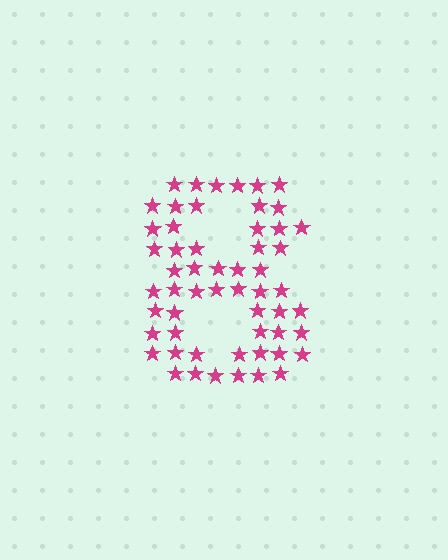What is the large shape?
The large shape is the digit 8.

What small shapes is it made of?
It is made of small stars.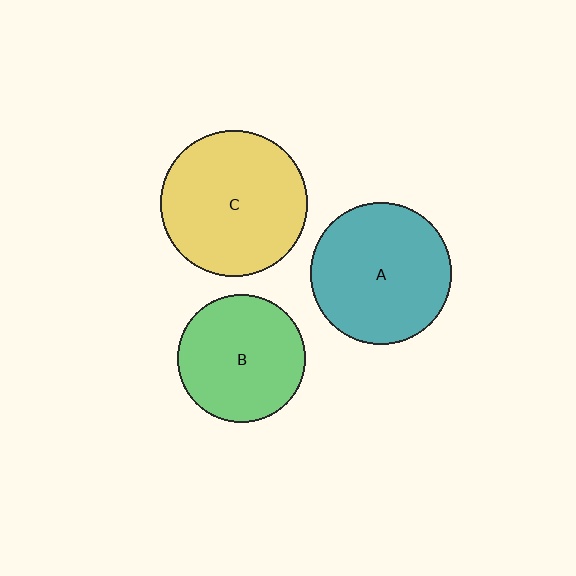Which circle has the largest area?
Circle C (yellow).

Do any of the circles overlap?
No, none of the circles overlap.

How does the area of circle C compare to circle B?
Approximately 1.3 times.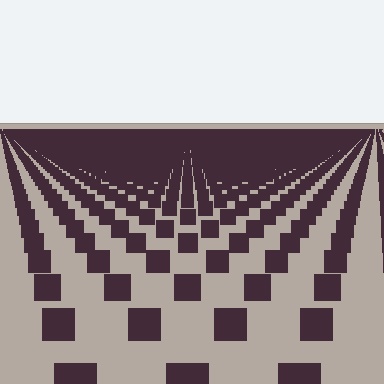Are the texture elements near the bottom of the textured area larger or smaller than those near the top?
Larger. Near the bottom, elements are closer to the viewer and appear at a bigger on-screen size.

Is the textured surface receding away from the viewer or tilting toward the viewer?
The surface is receding away from the viewer. Texture elements get smaller and denser toward the top.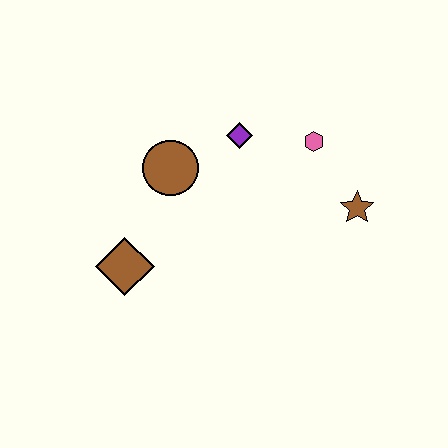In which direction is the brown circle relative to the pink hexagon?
The brown circle is to the left of the pink hexagon.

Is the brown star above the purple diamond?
No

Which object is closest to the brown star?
The pink hexagon is closest to the brown star.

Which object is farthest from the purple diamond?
The brown diamond is farthest from the purple diamond.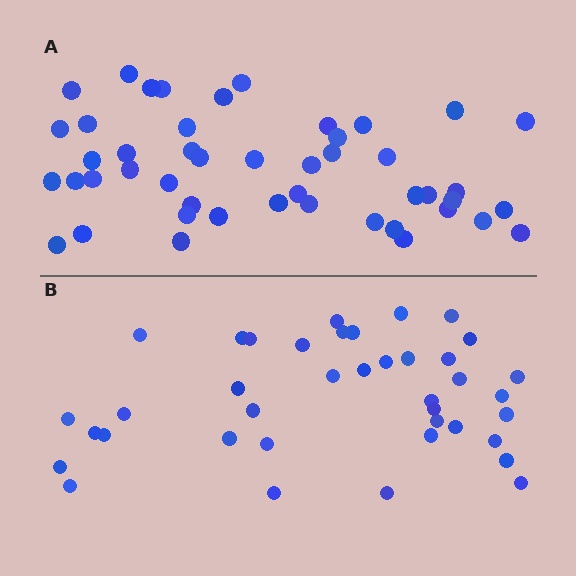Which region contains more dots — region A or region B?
Region A (the top region) has more dots.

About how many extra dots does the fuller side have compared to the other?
Region A has roughly 8 or so more dots than region B.